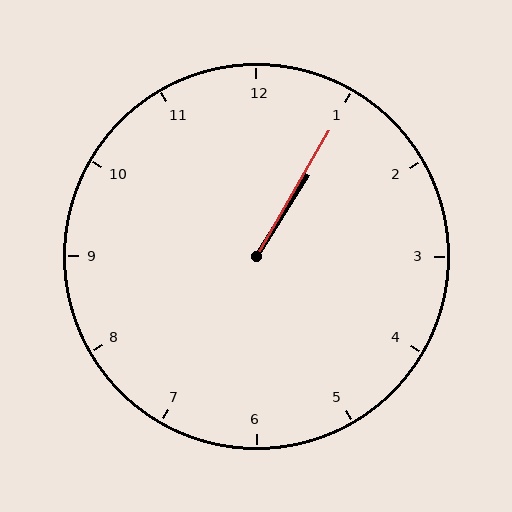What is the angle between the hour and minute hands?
Approximately 2 degrees.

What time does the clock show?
1:05.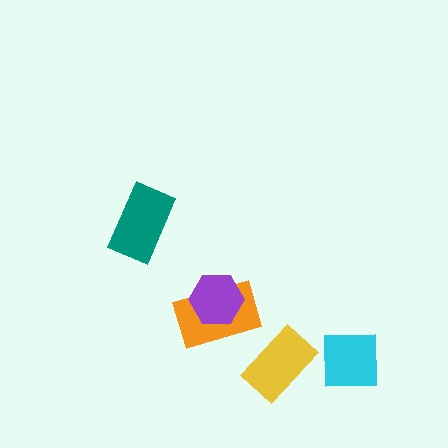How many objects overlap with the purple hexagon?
1 object overlaps with the purple hexagon.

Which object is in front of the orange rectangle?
The purple hexagon is in front of the orange rectangle.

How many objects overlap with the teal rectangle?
0 objects overlap with the teal rectangle.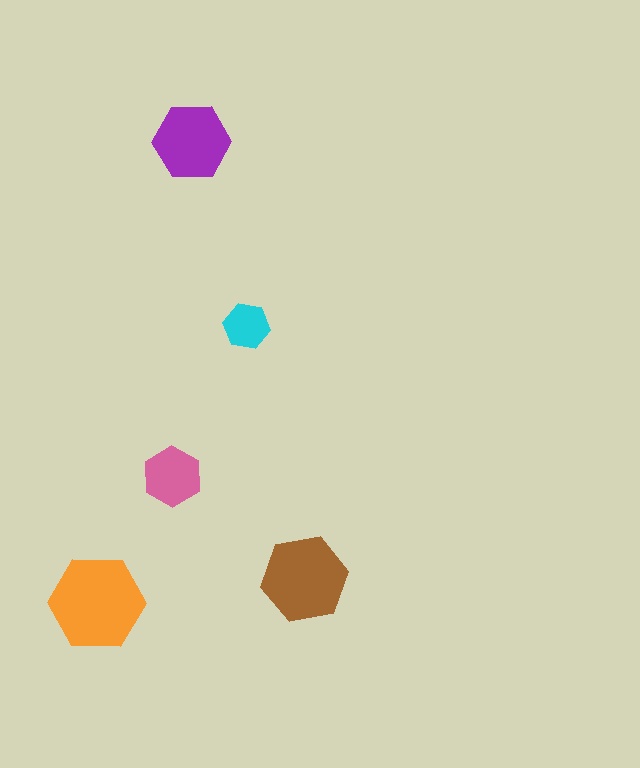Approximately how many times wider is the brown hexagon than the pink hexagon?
About 1.5 times wider.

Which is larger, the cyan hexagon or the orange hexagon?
The orange one.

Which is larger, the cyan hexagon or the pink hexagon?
The pink one.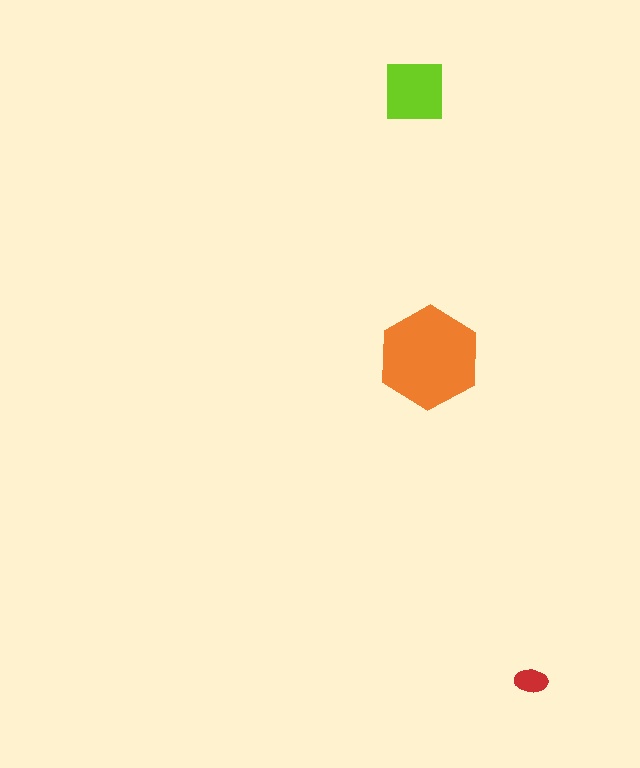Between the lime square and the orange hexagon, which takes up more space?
The orange hexagon.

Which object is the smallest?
The red ellipse.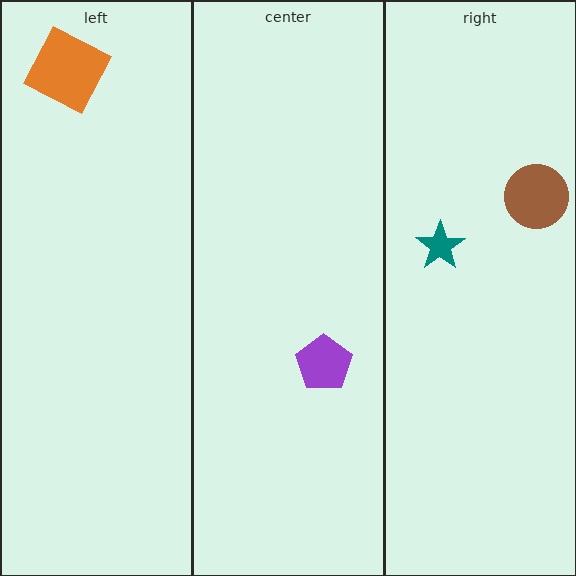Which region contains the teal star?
The right region.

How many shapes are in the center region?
1.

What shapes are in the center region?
The purple pentagon.